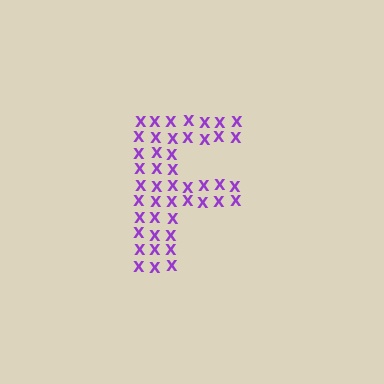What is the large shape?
The large shape is the letter F.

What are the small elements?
The small elements are letter X's.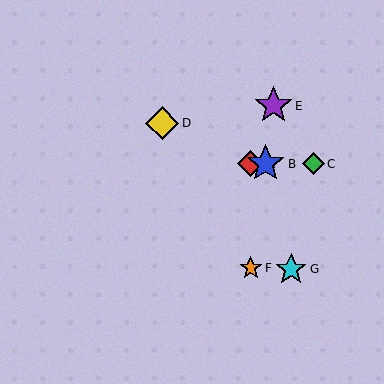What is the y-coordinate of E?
Object E is at y≈106.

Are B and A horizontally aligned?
Yes, both are at y≈164.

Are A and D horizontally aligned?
No, A is at y≈164 and D is at y≈123.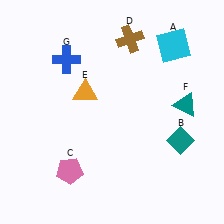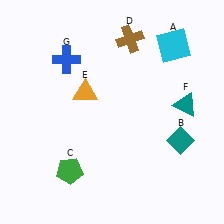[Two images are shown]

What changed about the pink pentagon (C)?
In Image 1, C is pink. In Image 2, it changed to green.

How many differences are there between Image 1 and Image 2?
There is 1 difference between the two images.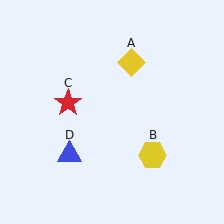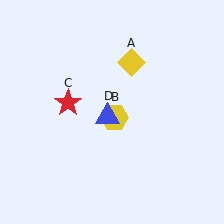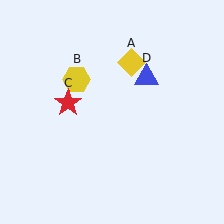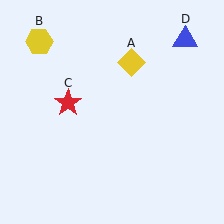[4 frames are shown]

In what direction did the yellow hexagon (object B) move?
The yellow hexagon (object B) moved up and to the left.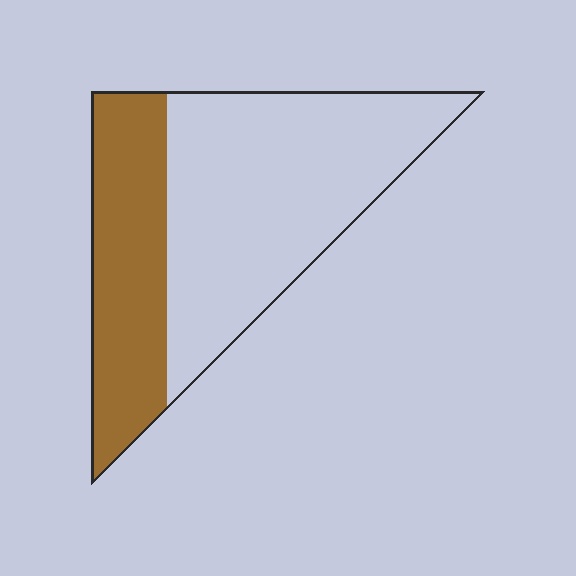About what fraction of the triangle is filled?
About one third (1/3).